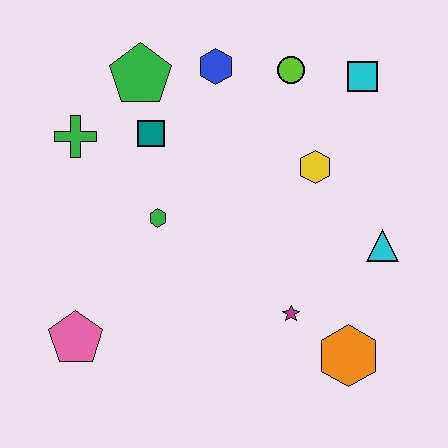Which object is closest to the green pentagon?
The teal square is closest to the green pentagon.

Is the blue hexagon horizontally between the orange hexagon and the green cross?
Yes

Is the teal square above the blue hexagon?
No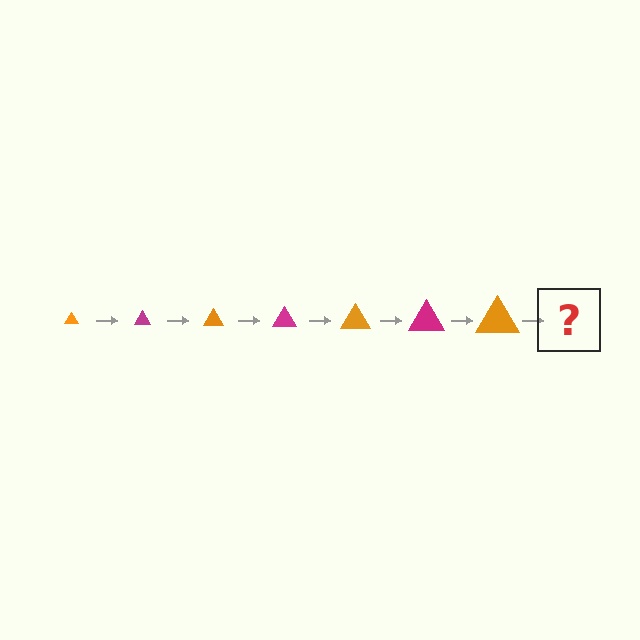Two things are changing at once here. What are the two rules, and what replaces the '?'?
The two rules are that the triangle grows larger each step and the color cycles through orange and magenta. The '?' should be a magenta triangle, larger than the previous one.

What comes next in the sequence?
The next element should be a magenta triangle, larger than the previous one.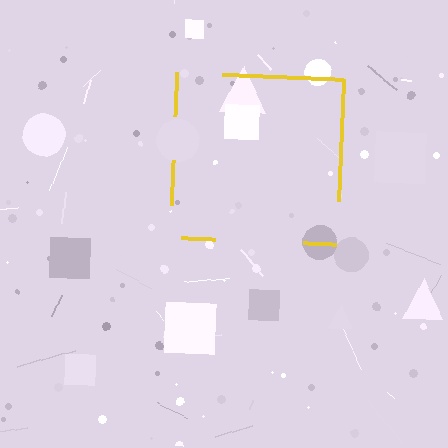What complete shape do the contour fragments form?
The contour fragments form a square.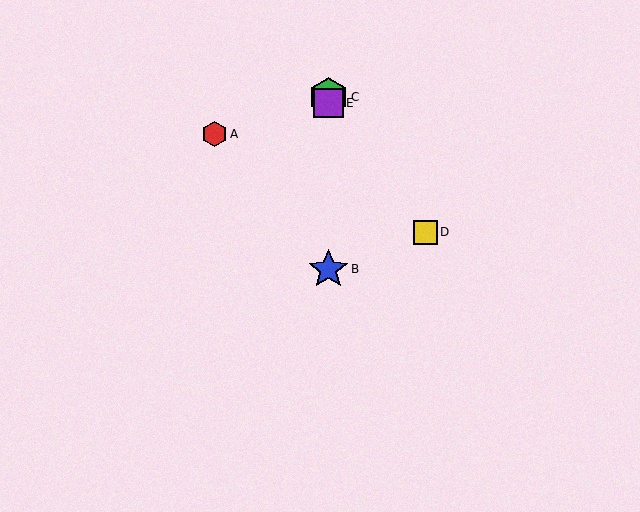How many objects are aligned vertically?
3 objects (B, C, E) are aligned vertically.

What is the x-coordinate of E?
Object E is at x≈328.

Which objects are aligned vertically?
Objects B, C, E are aligned vertically.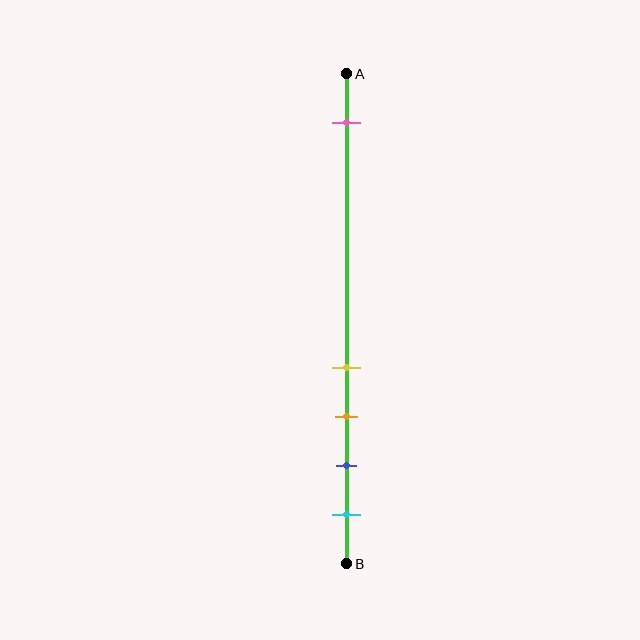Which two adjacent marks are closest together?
The yellow and orange marks are the closest adjacent pair.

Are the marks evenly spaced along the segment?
No, the marks are not evenly spaced.